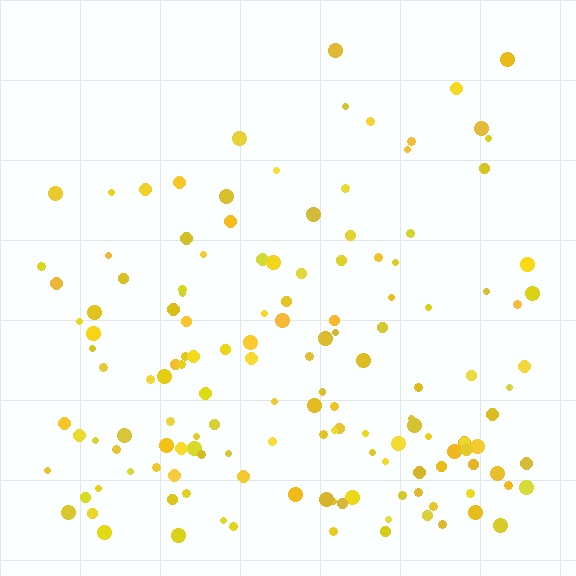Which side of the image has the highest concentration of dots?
The bottom.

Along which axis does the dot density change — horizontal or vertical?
Vertical.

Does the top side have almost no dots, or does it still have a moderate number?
Still a moderate number, just noticeably fewer than the bottom.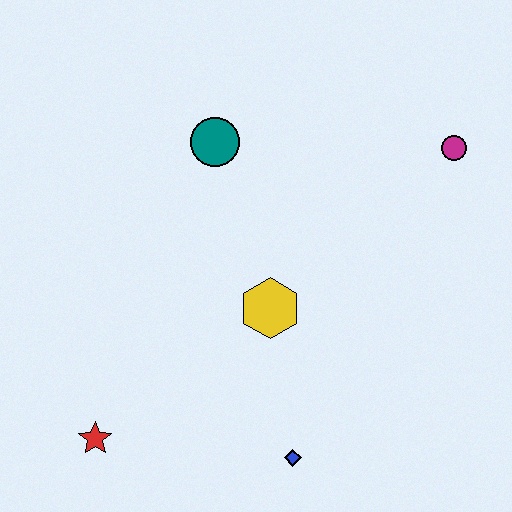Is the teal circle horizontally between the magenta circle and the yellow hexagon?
No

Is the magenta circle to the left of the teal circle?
No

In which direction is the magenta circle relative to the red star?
The magenta circle is to the right of the red star.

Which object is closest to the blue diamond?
The yellow hexagon is closest to the blue diamond.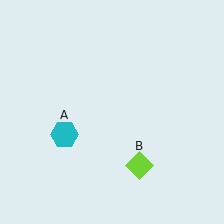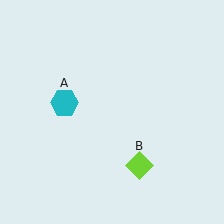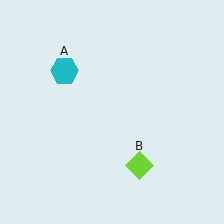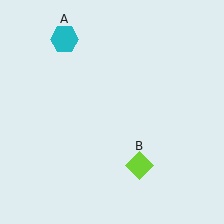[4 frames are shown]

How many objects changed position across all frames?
1 object changed position: cyan hexagon (object A).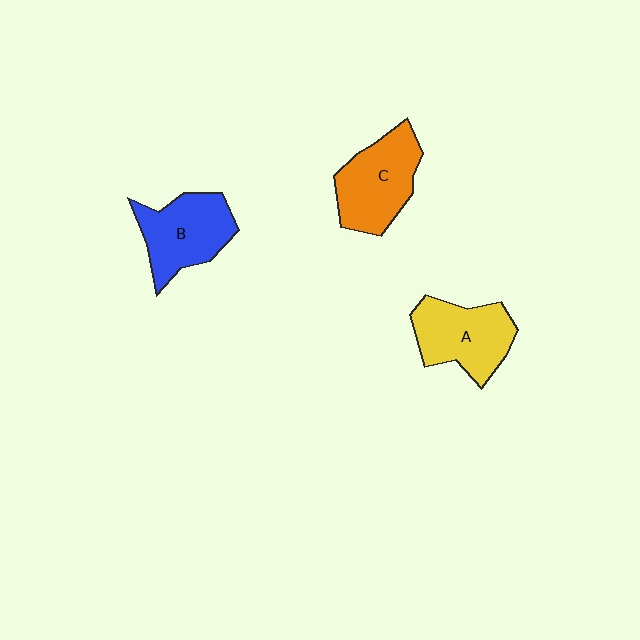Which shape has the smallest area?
Shape B (blue).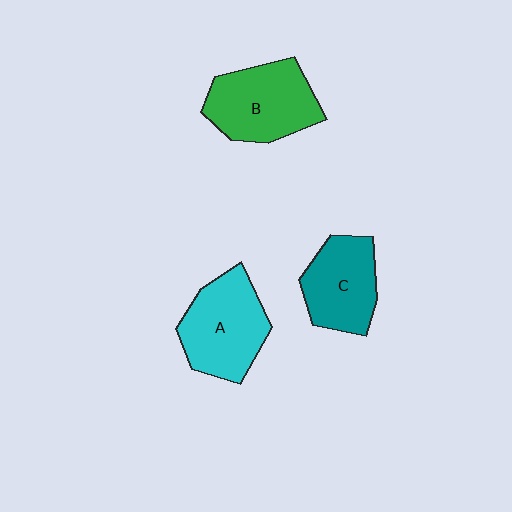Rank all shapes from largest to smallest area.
From largest to smallest: B (green), A (cyan), C (teal).